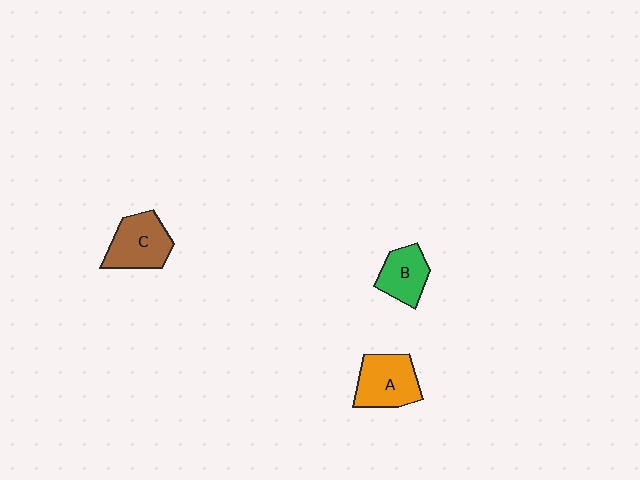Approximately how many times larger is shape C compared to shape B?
Approximately 1.3 times.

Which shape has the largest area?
Shape A (orange).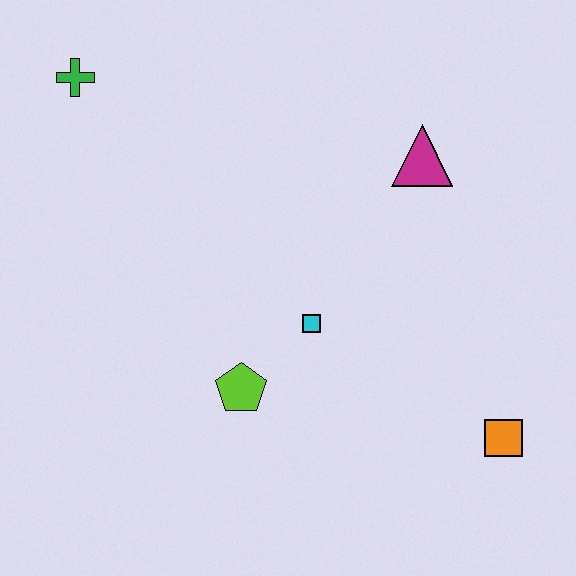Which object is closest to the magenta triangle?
The cyan square is closest to the magenta triangle.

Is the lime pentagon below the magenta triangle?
Yes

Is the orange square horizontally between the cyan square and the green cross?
No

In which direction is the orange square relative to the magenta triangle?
The orange square is below the magenta triangle.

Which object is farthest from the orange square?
The green cross is farthest from the orange square.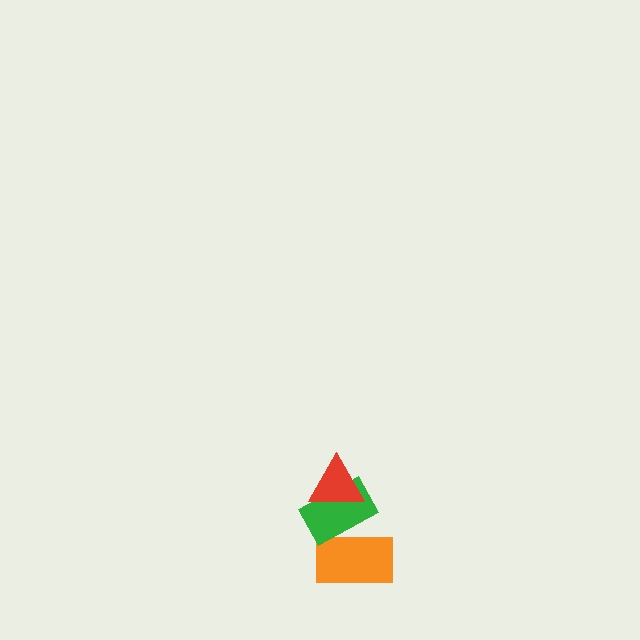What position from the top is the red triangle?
The red triangle is 1st from the top.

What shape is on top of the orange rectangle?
The green rectangle is on top of the orange rectangle.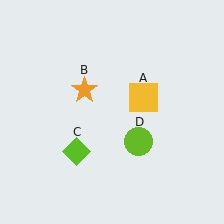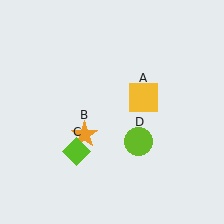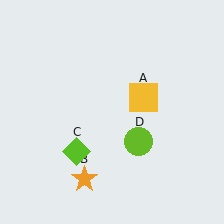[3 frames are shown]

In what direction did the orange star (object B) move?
The orange star (object B) moved down.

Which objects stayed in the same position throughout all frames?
Yellow square (object A) and lime diamond (object C) and lime circle (object D) remained stationary.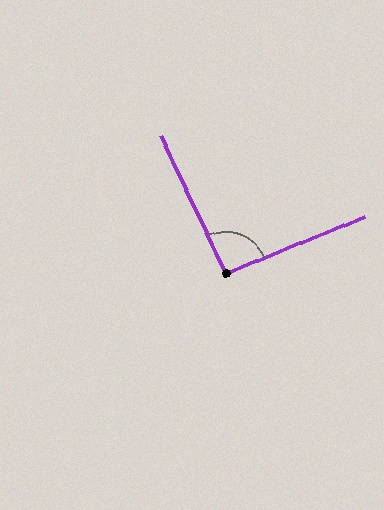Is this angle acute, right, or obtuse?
It is approximately a right angle.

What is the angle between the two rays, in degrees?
Approximately 93 degrees.